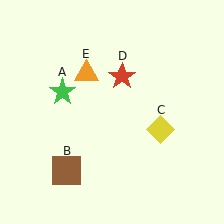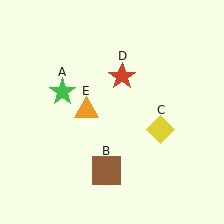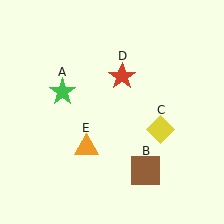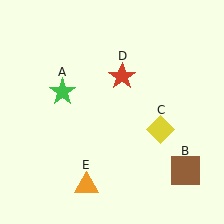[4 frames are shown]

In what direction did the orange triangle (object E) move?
The orange triangle (object E) moved down.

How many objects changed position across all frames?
2 objects changed position: brown square (object B), orange triangle (object E).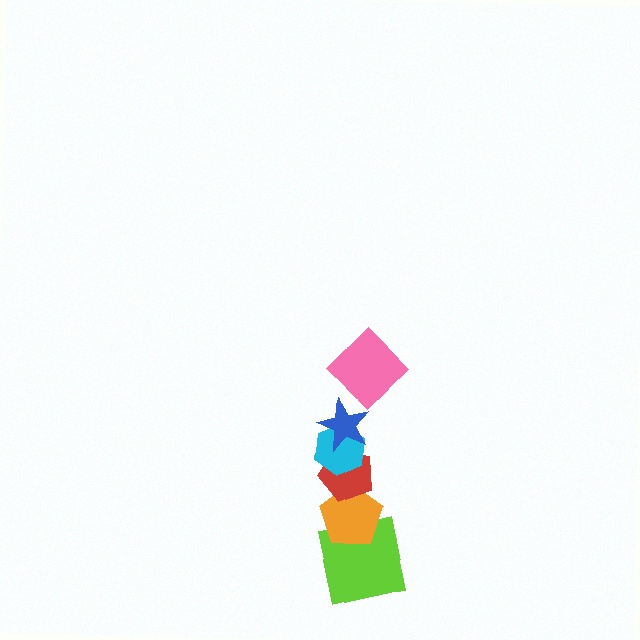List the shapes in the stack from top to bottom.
From top to bottom: the pink diamond, the blue star, the cyan hexagon, the red pentagon, the orange pentagon, the lime square.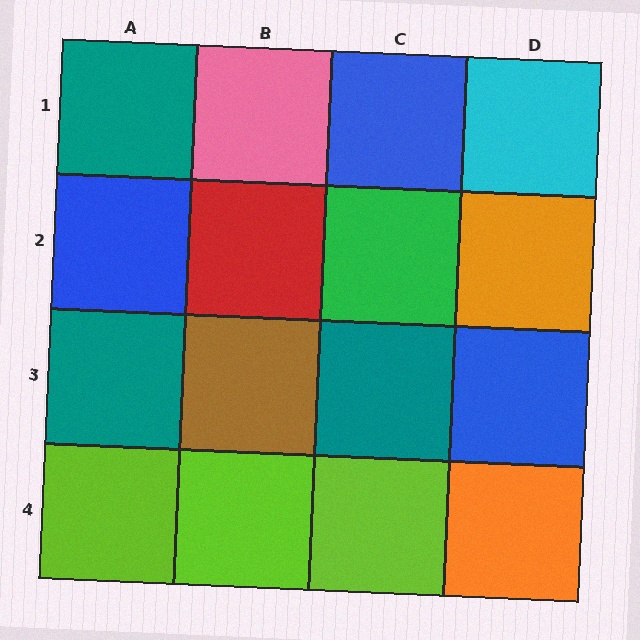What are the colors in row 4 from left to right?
Lime, lime, lime, orange.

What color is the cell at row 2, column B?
Red.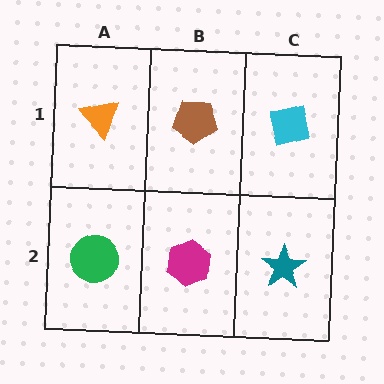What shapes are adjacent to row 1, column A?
A green circle (row 2, column A), a brown pentagon (row 1, column B).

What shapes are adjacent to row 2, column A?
An orange triangle (row 1, column A), a magenta hexagon (row 2, column B).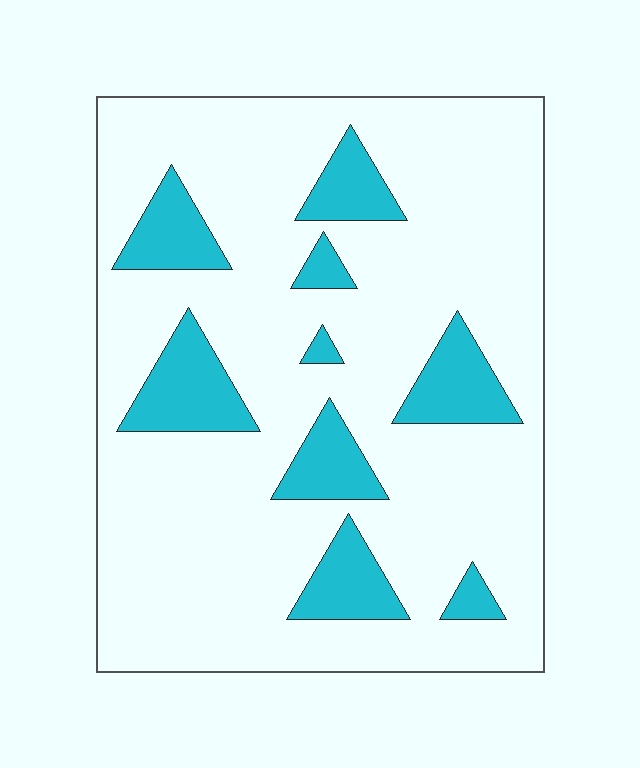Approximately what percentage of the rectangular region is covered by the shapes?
Approximately 20%.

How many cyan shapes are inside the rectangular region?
9.